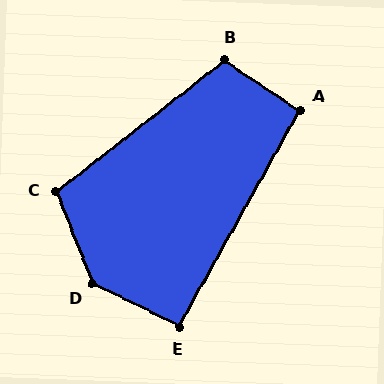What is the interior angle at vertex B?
Approximately 109 degrees (obtuse).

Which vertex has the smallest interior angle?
E, at approximately 93 degrees.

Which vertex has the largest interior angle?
D, at approximately 137 degrees.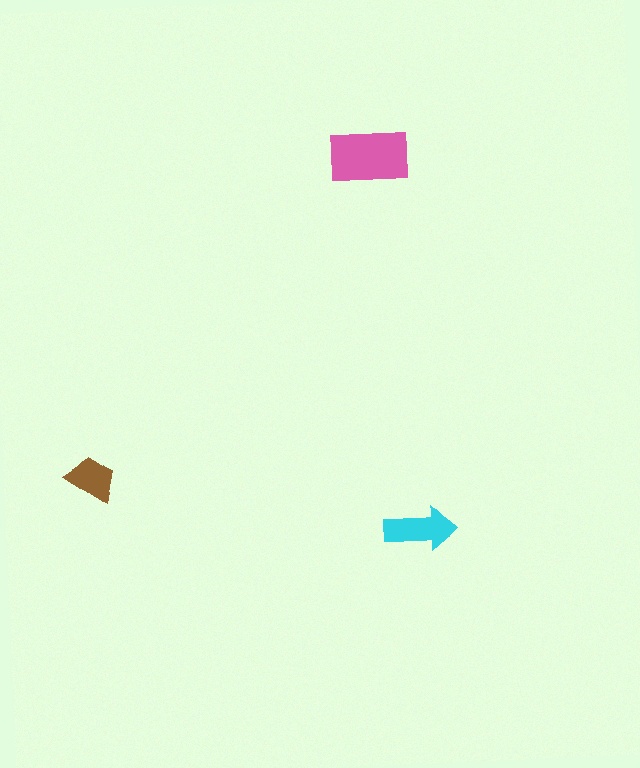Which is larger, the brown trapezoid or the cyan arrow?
The cyan arrow.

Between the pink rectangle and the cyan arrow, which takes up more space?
The pink rectangle.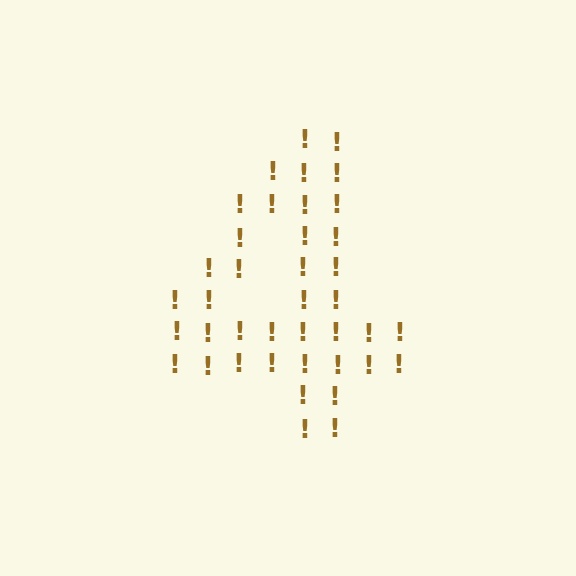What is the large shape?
The large shape is the digit 4.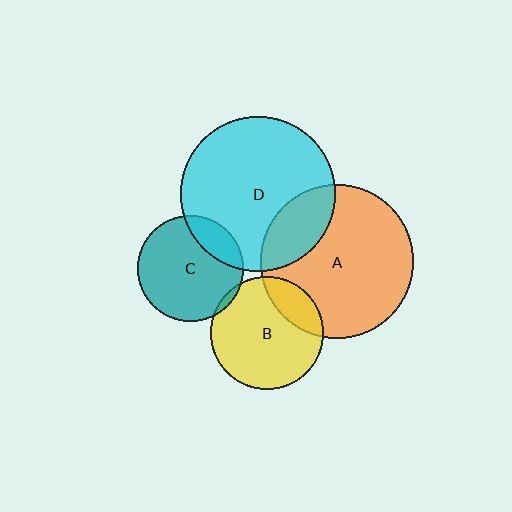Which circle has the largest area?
Circle D (cyan).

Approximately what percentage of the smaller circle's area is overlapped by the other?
Approximately 5%.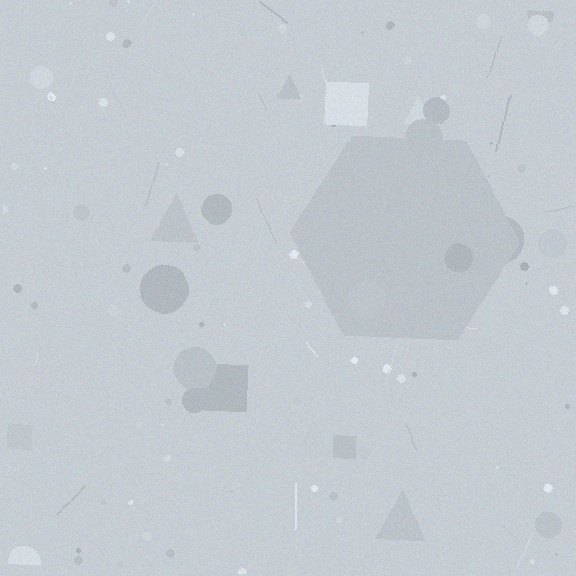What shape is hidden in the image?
A hexagon is hidden in the image.